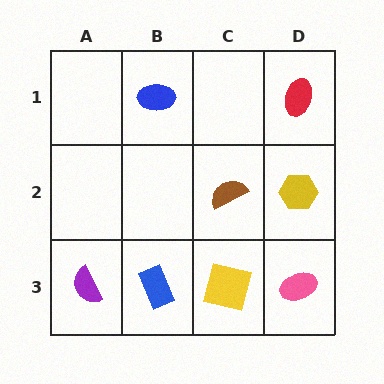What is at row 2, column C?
A brown semicircle.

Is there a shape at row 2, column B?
No, that cell is empty.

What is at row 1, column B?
A blue ellipse.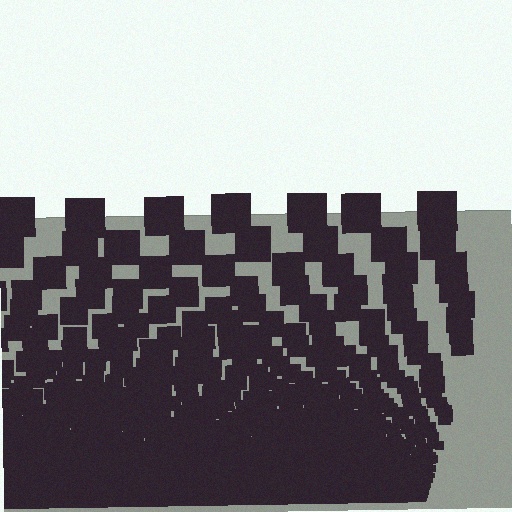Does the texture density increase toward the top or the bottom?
Density increases toward the bottom.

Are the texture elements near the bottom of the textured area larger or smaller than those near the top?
Smaller. The gradient is inverted — elements near the bottom are smaller and denser.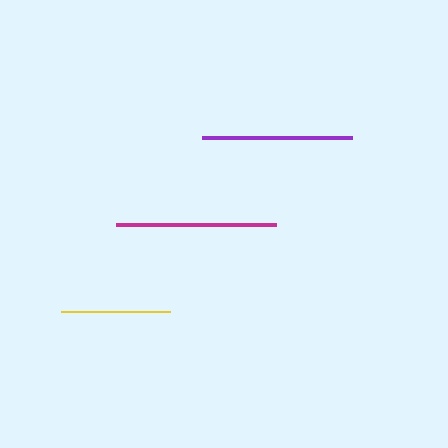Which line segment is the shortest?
The yellow line is the shortest at approximately 109 pixels.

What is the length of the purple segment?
The purple segment is approximately 150 pixels long.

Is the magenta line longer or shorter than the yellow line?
The magenta line is longer than the yellow line.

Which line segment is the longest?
The magenta line is the longest at approximately 160 pixels.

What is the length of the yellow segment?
The yellow segment is approximately 109 pixels long.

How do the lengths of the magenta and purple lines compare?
The magenta and purple lines are approximately the same length.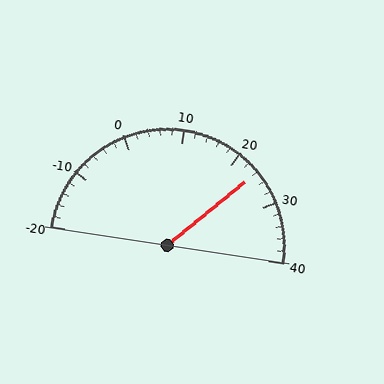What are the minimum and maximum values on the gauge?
The gauge ranges from -20 to 40.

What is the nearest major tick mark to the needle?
The nearest major tick mark is 20.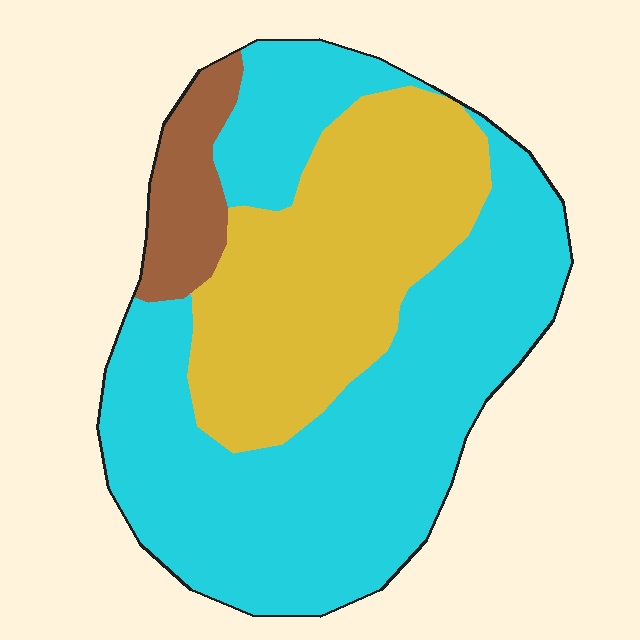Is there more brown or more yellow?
Yellow.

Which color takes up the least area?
Brown, at roughly 10%.